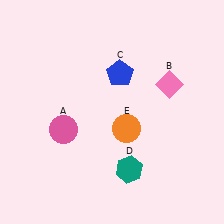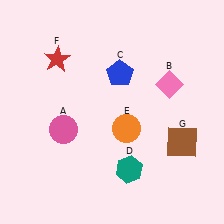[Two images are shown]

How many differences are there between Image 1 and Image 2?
There are 2 differences between the two images.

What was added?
A red star (F), a brown square (G) were added in Image 2.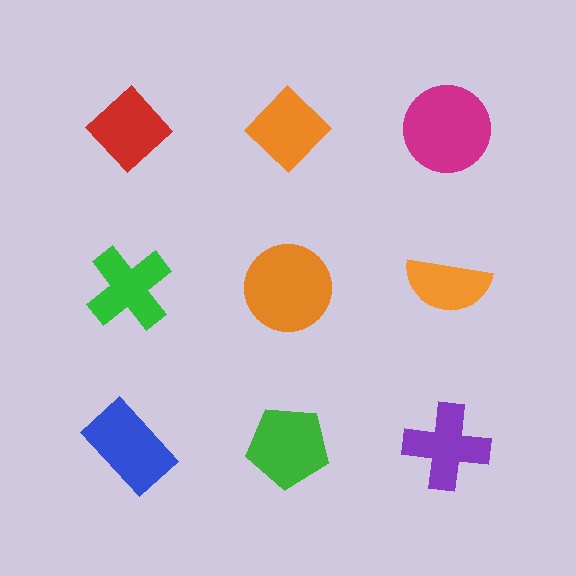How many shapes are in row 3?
3 shapes.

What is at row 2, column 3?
An orange semicircle.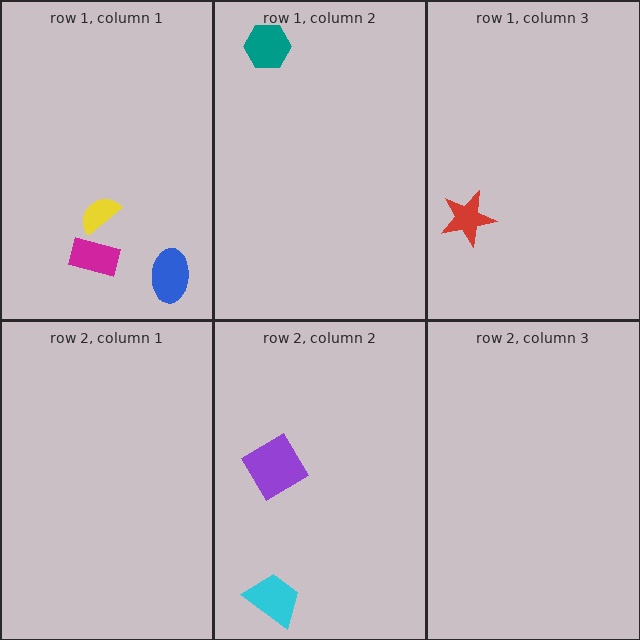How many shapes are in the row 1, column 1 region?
3.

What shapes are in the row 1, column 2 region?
The teal hexagon.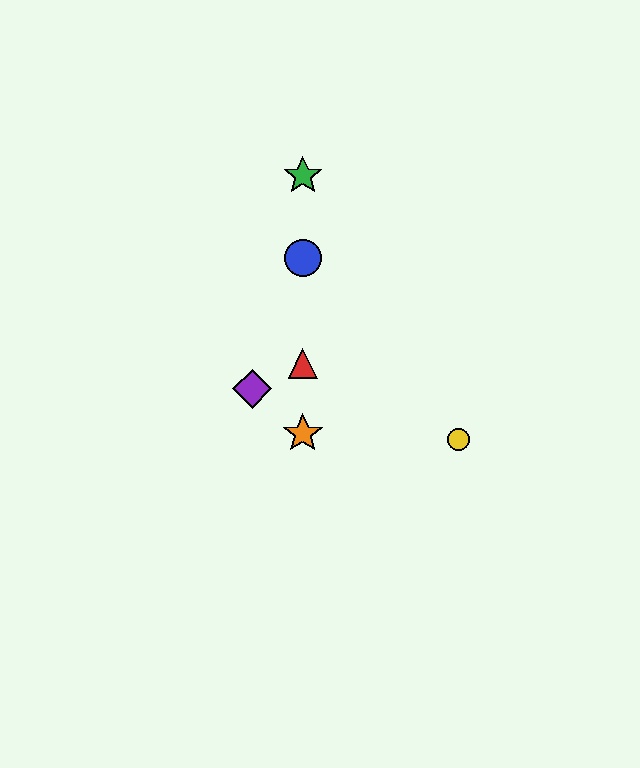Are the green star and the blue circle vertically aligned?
Yes, both are at x≈303.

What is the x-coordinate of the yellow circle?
The yellow circle is at x≈458.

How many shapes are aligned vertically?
4 shapes (the red triangle, the blue circle, the green star, the orange star) are aligned vertically.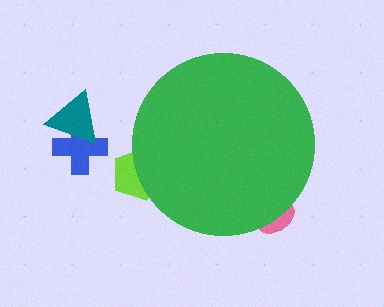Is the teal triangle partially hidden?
No, the teal triangle is fully visible.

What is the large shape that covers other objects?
A green circle.